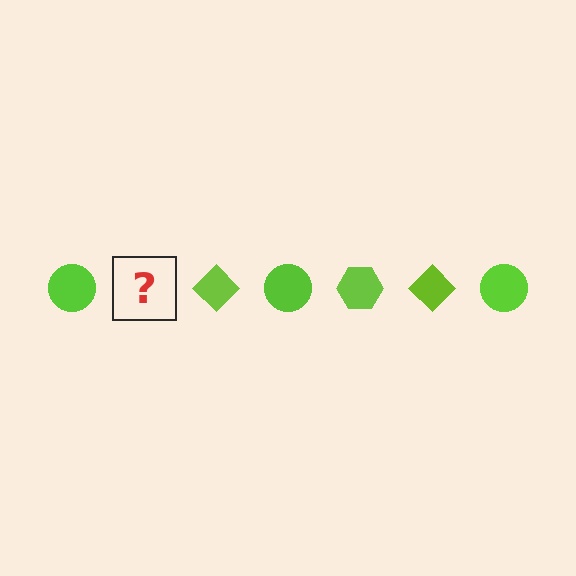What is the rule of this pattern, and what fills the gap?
The rule is that the pattern cycles through circle, hexagon, diamond shapes in lime. The gap should be filled with a lime hexagon.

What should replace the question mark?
The question mark should be replaced with a lime hexagon.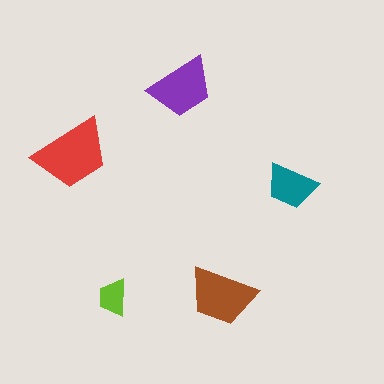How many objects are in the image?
There are 5 objects in the image.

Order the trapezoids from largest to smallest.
the red one, the brown one, the purple one, the teal one, the lime one.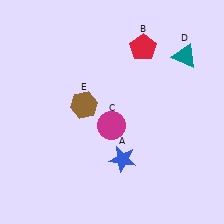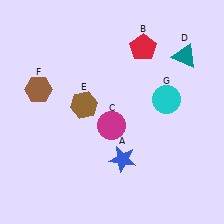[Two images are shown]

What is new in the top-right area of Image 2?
A cyan circle (G) was added in the top-right area of Image 2.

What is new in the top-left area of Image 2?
A brown hexagon (F) was added in the top-left area of Image 2.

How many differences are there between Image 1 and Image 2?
There are 2 differences between the two images.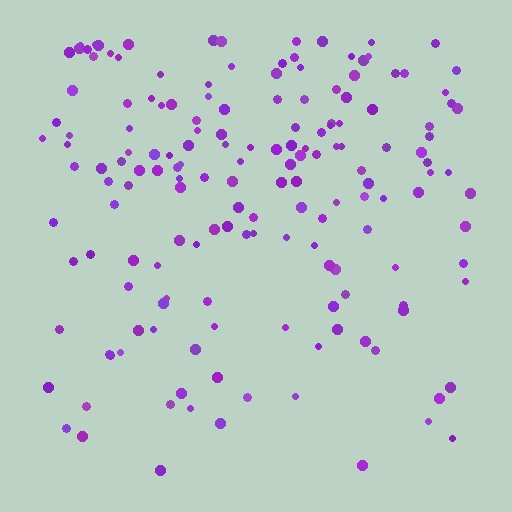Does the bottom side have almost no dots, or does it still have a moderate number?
Still a moderate number, just noticeably fewer than the top.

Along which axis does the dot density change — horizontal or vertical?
Vertical.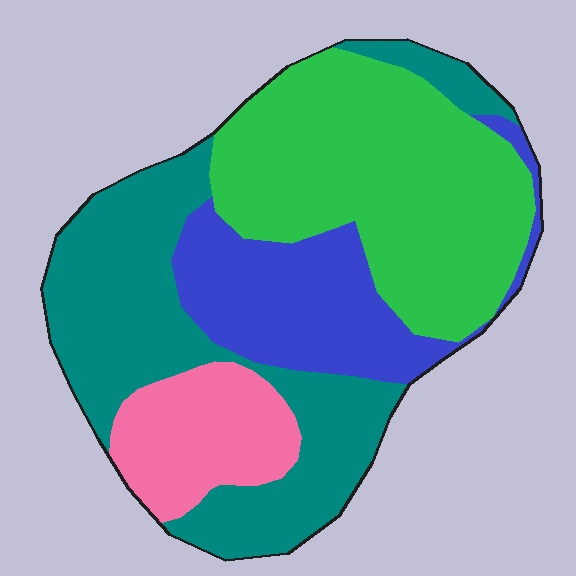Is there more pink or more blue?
Blue.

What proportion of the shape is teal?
Teal takes up between a third and a half of the shape.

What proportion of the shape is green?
Green takes up about one third (1/3) of the shape.